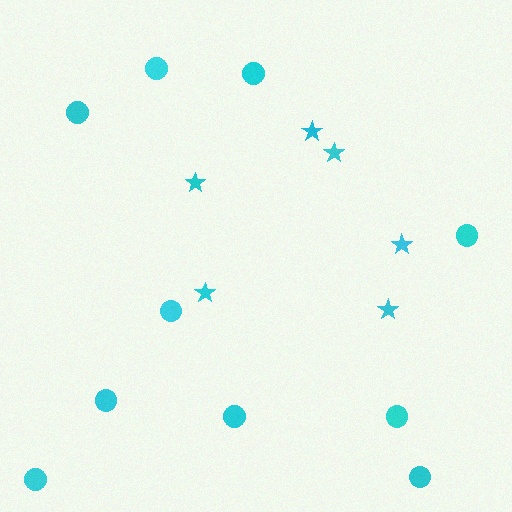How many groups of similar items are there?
There are 2 groups: one group of stars (6) and one group of circles (10).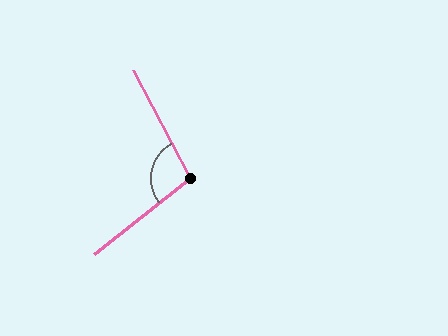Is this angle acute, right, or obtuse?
It is obtuse.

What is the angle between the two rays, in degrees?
Approximately 100 degrees.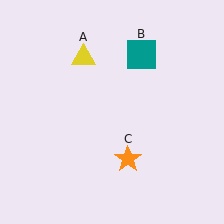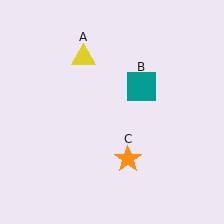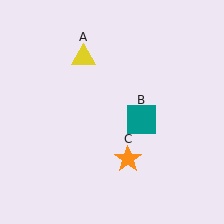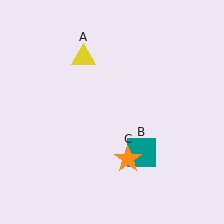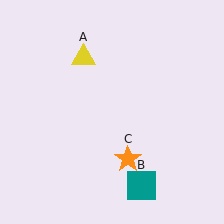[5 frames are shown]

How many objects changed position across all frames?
1 object changed position: teal square (object B).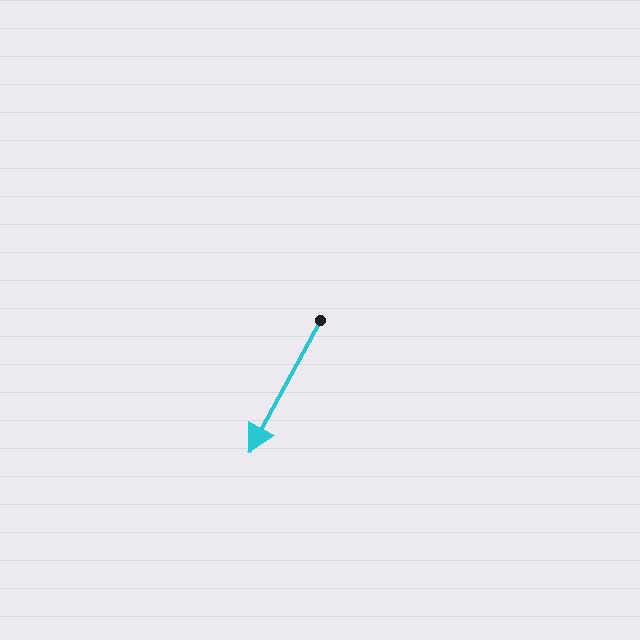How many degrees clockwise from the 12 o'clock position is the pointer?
Approximately 208 degrees.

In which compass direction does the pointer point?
Southwest.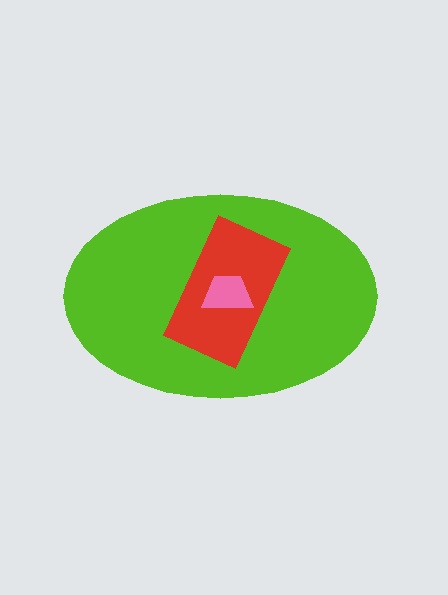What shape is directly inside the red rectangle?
The pink trapezoid.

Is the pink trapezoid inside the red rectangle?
Yes.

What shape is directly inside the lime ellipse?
The red rectangle.